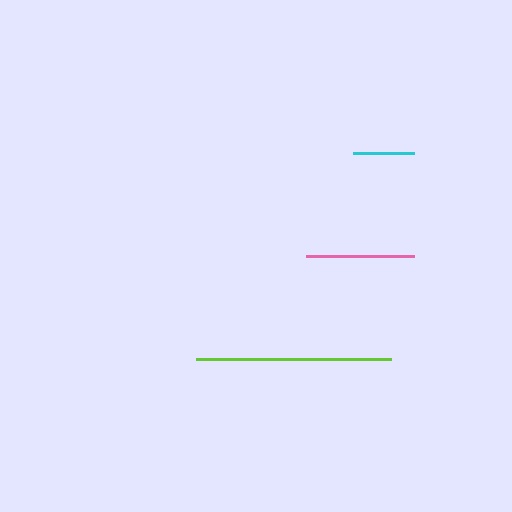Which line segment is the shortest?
The cyan line is the shortest at approximately 61 pixels.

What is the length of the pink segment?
The pink segment is approximately 108 pixels long.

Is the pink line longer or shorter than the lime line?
The lime line is longer than the pink line.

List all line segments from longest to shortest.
From longest to shortest: lime, pink, cyan.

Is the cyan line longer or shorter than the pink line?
The pink line is longer than the cyan line.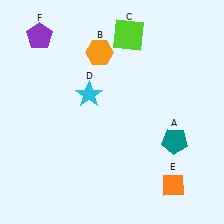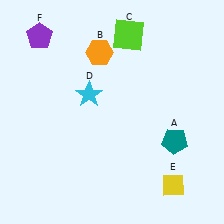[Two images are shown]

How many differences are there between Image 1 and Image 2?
There is 1 difference between the two images.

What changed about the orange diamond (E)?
In Image 1, E is orange. In Image 2, it changed to yellow.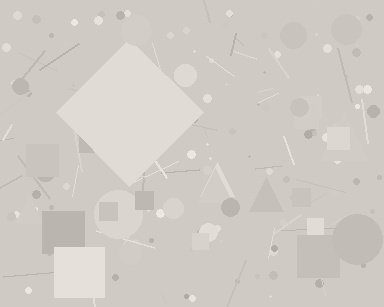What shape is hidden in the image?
A diamond is hidden in the image.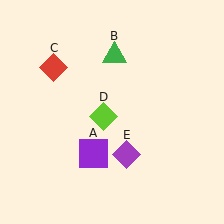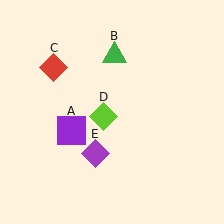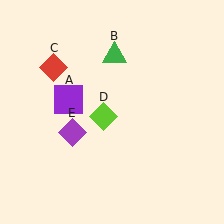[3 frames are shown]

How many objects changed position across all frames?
2 objects changed position: purple square (object A), purple diamond (object E).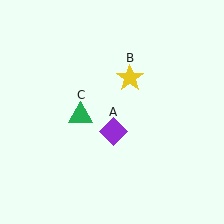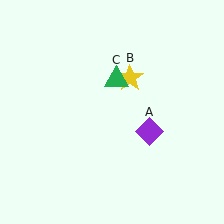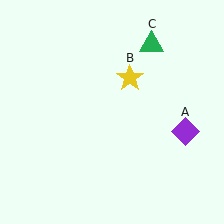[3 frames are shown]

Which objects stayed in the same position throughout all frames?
Yellow star (object B) remained stationary.